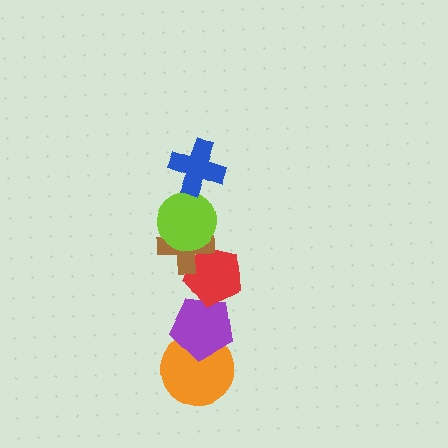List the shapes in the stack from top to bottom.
From top to bottom: the blue cross, the lime circle, the brown cross, the red pentagon, the purple pentagon, the orange circle.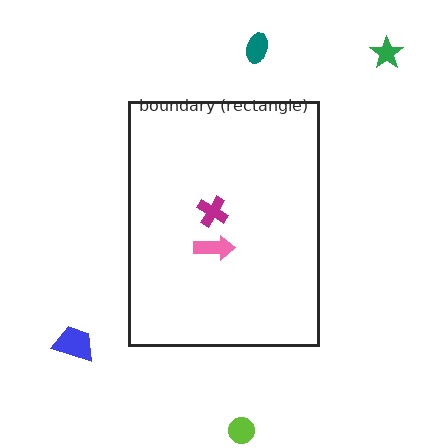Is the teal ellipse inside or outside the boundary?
Outside.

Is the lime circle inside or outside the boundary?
Outside.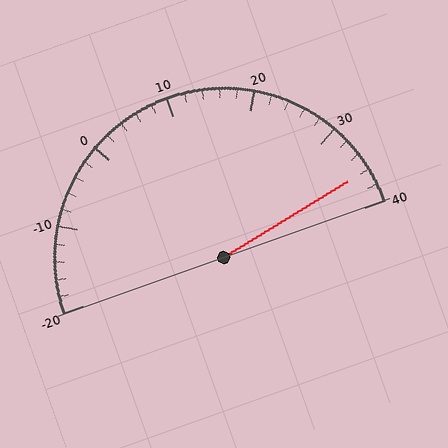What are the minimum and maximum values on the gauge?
The gauge ranges from -20 to 40.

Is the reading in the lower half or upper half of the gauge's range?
The reading is in the upper half of the range (-20 to 40).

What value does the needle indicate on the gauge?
The needle indicates approximately 36.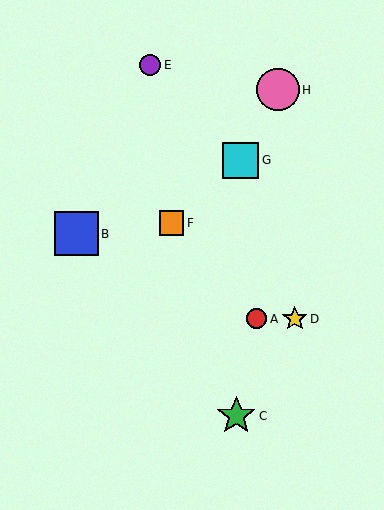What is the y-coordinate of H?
Object H is at y≈90.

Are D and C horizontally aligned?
No, D is at y≈319 and C is at y≈416.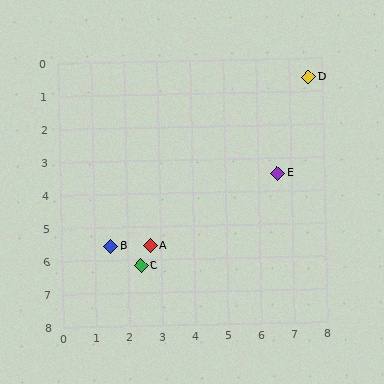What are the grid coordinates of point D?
Point D is at approximately (7.6, 0.6).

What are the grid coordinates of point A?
Point A is at approximately (2.7, 5.6).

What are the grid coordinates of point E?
Point E is at approximately (6.6, 3.5).